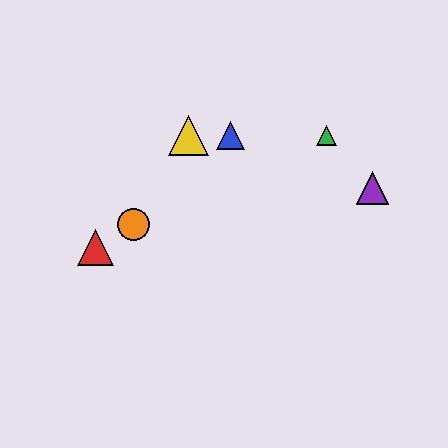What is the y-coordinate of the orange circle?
The orange circle is at y≈224.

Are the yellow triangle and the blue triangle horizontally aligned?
Yes, both are at y≈135.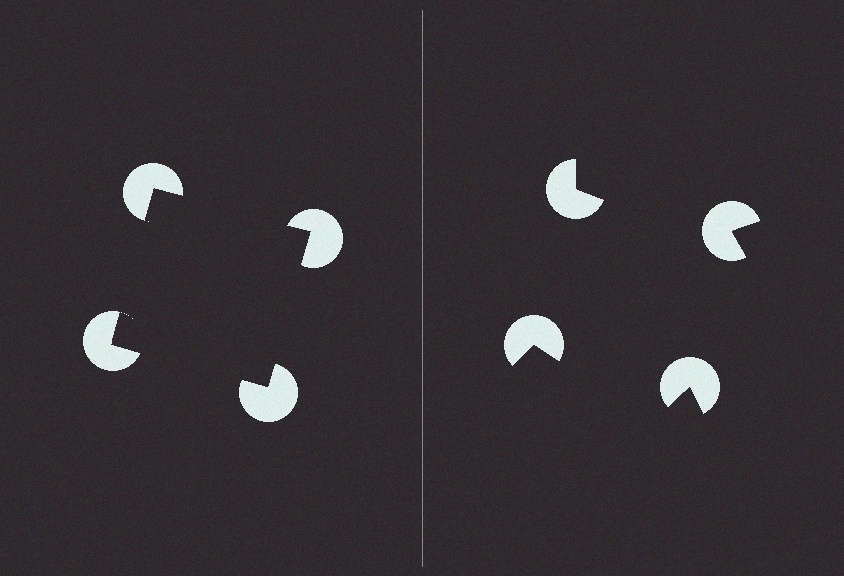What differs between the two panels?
The pac-man discs are positioned identically on both sides; only the wedge orientations differ. On the left they align to a square; on the right they are misaligned.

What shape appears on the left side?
An illusory square.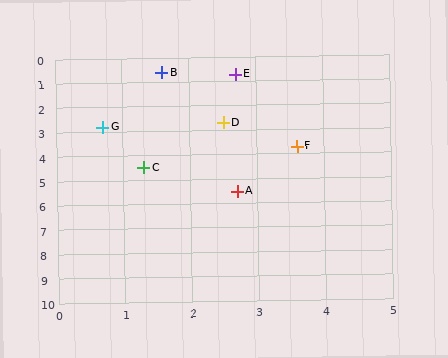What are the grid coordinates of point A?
Point A is at approximately (2.7, 5.5).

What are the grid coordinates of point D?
Point D is at approximately (2.5, 2.7).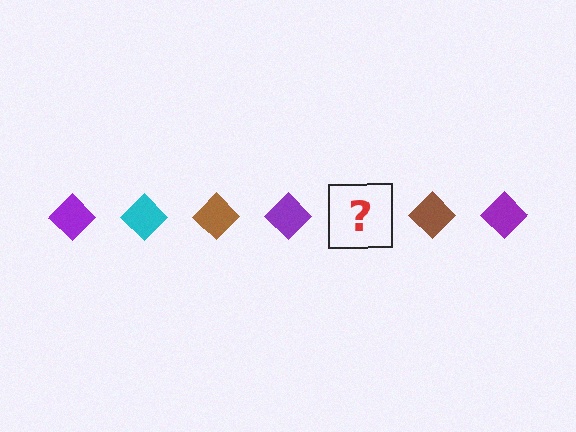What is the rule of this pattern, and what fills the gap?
The rule is that the pattern cycles through purple, cyan, brown diamonds. The gap should be filled with a cyan diamond.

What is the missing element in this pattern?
The missing element is a cyan diamond.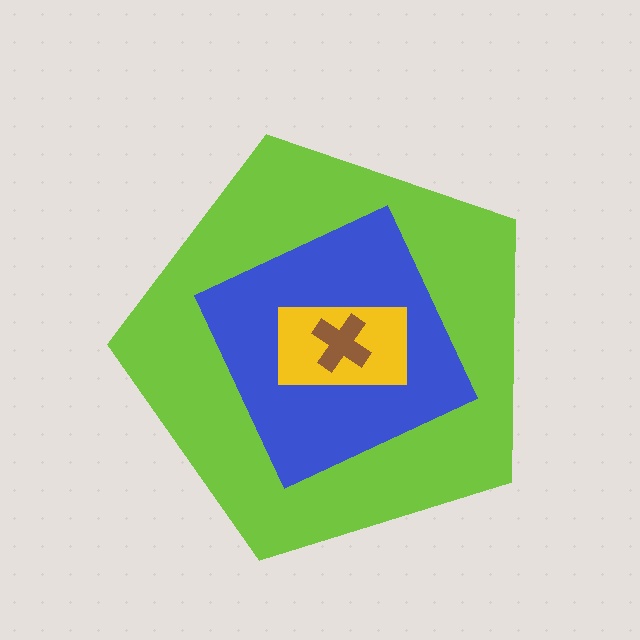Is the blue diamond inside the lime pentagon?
Yes.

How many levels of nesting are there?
4.